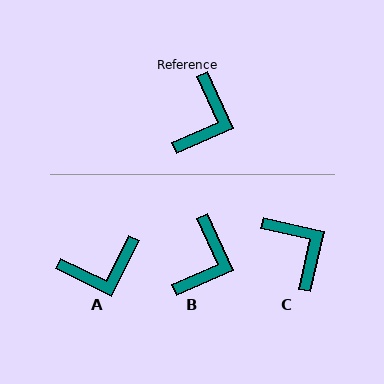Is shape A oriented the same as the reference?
No, it is off by about 50 degrees.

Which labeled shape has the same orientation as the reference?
B.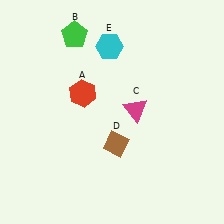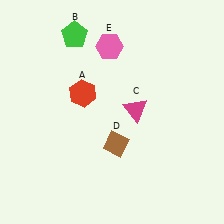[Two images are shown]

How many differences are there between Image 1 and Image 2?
There is 1 difference between the two images.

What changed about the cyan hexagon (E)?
In Image 1, E is cyan. In Image 2, it changed to pink.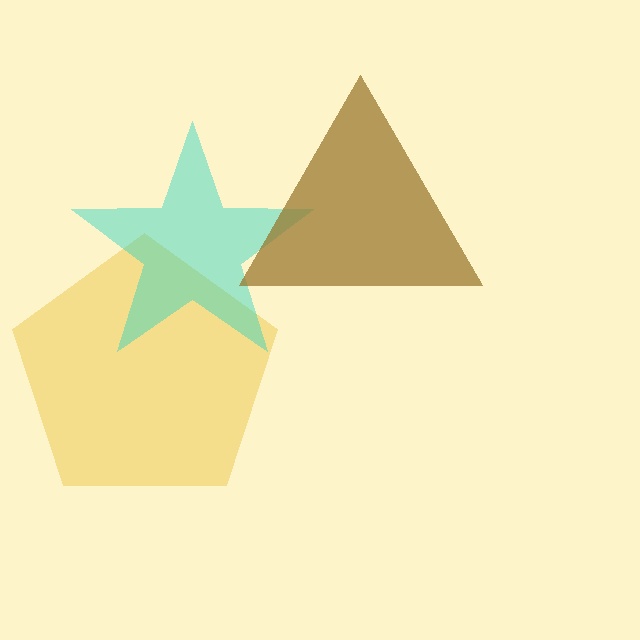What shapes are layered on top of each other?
The layered shapes are: a yellow pentagon, a cyan star, a brown triangle.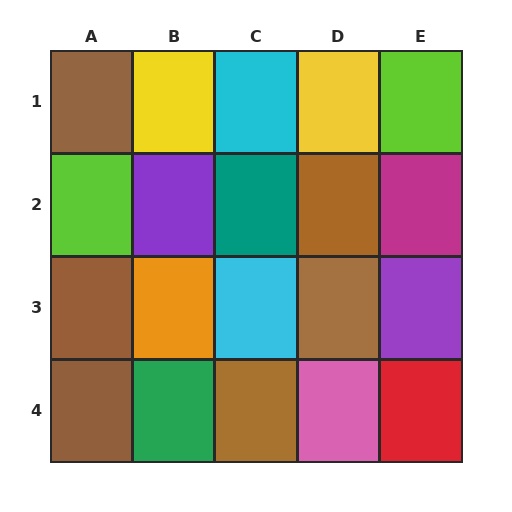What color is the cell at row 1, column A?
Brown.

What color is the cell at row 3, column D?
Brown.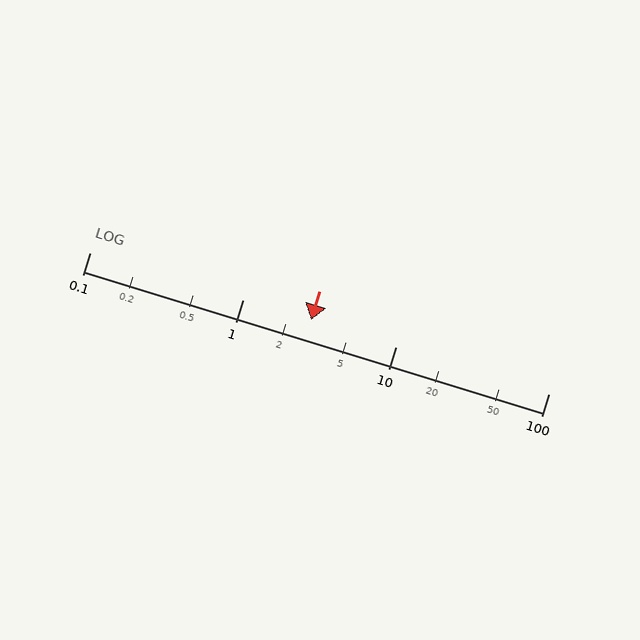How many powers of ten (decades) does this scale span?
The scale spans 3 decades, from 0.1 to 100.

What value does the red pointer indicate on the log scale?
The pointer indicates approximately 2.8.